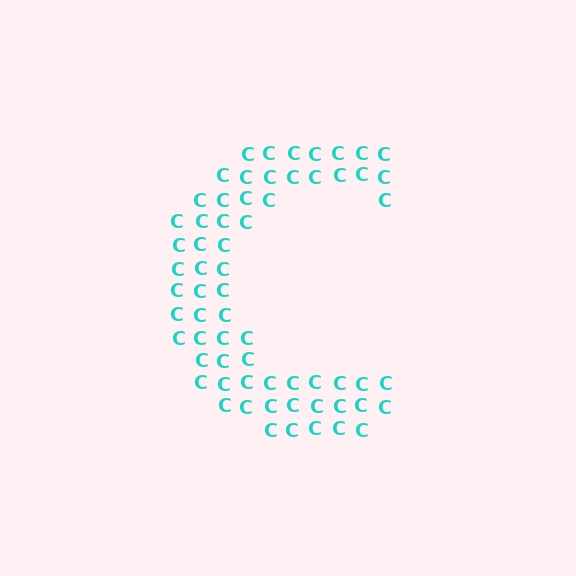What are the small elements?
The small elements are letter C's.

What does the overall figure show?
The overall figure shows the letter C.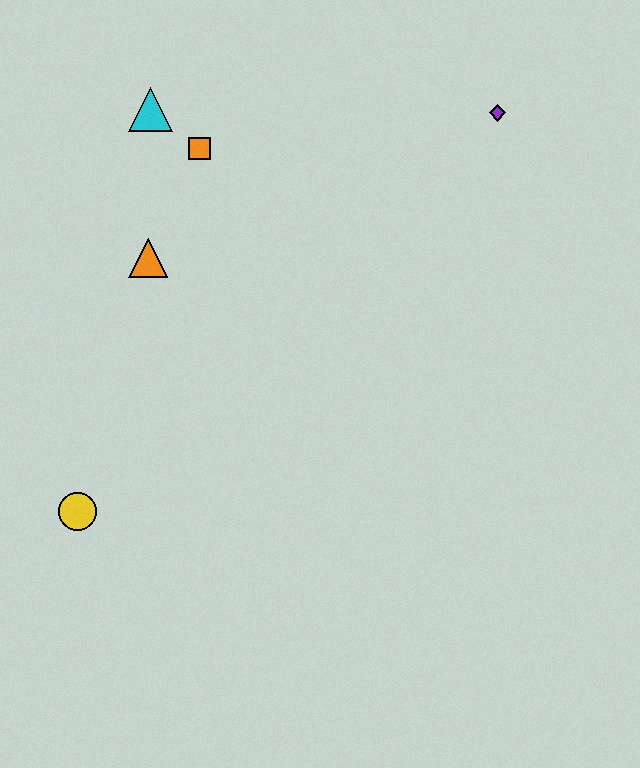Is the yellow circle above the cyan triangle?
No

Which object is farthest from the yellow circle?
The purple diamond is farthest from the yellow circle.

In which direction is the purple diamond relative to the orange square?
The purple diamond is to the right of the orange square.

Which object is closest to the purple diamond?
The orange square is closest to the purple diamond.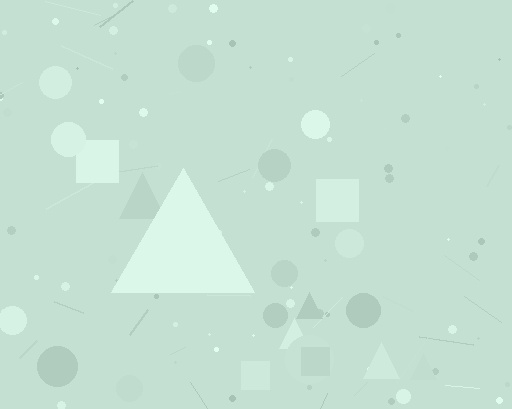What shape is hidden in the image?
A triangle is hidden in the image.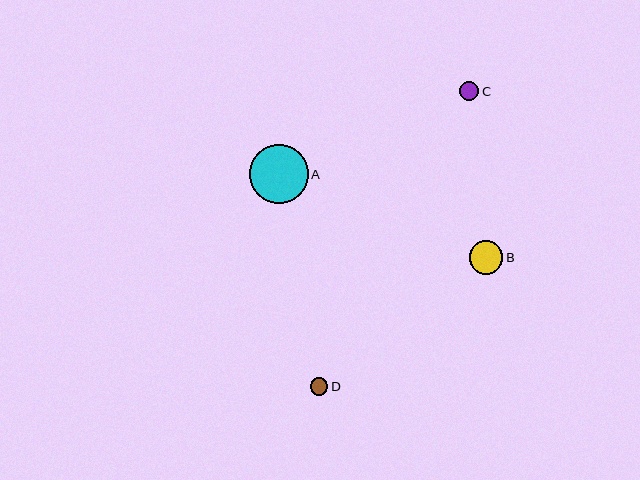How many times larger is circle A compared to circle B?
Circle A is approximately 1.7 times the size of circle B.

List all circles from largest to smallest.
From largest to smallest: A, B, C, D.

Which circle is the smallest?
Circle D is the smallest with a size of approximately 17 pixels.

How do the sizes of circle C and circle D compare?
Circle C and circle D are approximately the same size.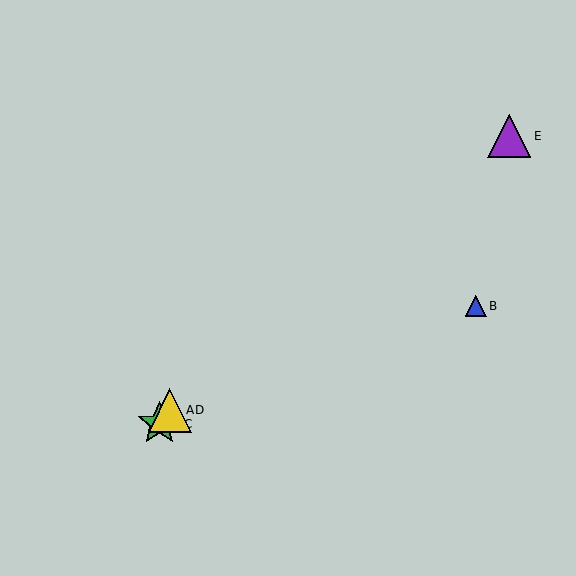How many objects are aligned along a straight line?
3 objects (A, C, D) are aligned along a straight line.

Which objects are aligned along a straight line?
Objects A, C, D are aligned along a straight line.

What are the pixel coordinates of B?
Object B is at (476, 306).